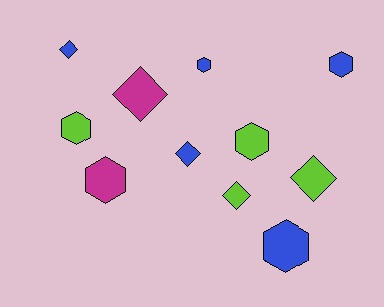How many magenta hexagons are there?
There is 1 magenta hexagon.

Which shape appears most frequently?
Hexagon, with 6 objects.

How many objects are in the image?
There are 11 objects.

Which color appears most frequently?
Blue, with 5 objects.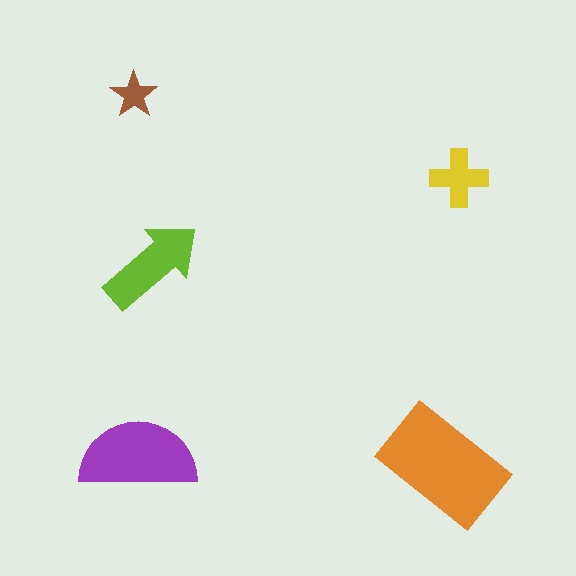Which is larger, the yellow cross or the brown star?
The yellow cross.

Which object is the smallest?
The brown star.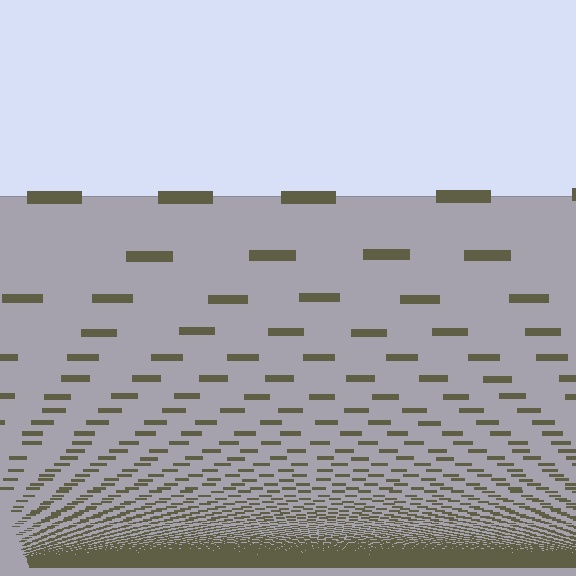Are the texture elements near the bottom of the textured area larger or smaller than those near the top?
Smaller. The gradient is inverted — elements near the bottom are smaller and denser.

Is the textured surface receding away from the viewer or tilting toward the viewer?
The surface appears to tilt toward the viewer. Texture elements get larger and sparser toward the top.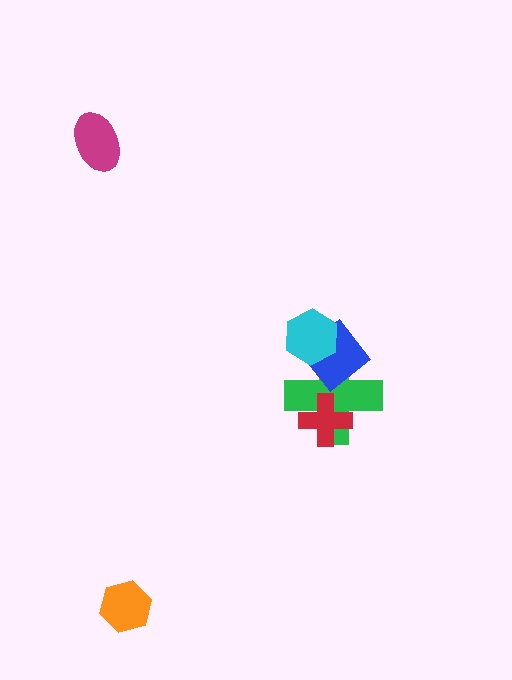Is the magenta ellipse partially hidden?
No, no other shape covers it.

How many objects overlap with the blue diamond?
2 objects overlap with the blue diamond.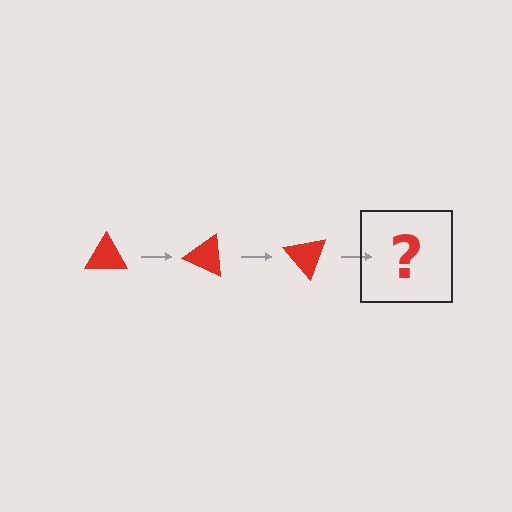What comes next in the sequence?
The next element should be a red triangle rotated 75 degrees.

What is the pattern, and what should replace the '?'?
The pattern is that the triangle rotates 25 degrees each step. The '?' should be a red triangle rotated 75 degrees.